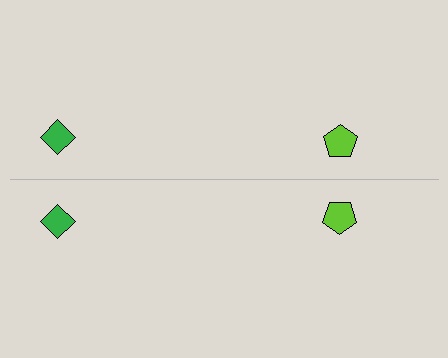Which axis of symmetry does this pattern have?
The pattern has a horizontal axis of symmetry running through the center of the image.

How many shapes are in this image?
There are 4 shapes in this image.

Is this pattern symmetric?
Yes, this pattern has bilateral (reflection) symmetry.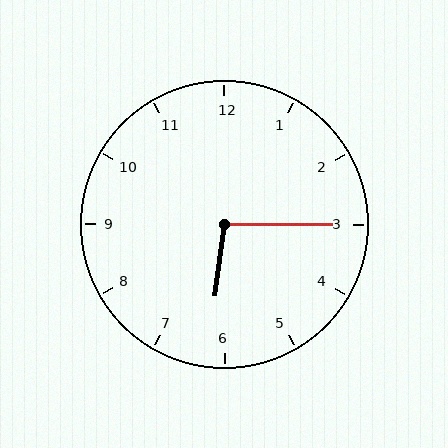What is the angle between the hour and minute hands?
Approximately 98 degrees.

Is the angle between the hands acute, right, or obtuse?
It is obtuse.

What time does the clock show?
6:15.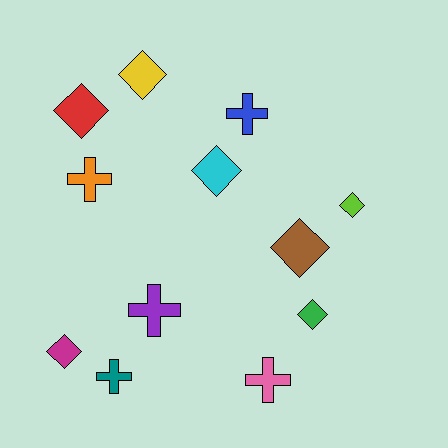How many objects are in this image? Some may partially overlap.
There are 12 objects.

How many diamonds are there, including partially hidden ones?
There are 7 diamonds.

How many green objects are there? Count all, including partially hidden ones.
There is 1 green object.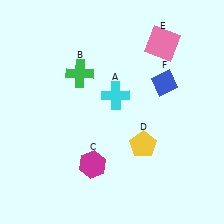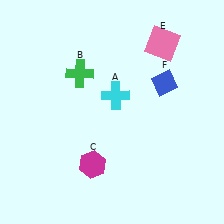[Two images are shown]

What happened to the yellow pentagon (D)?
The yellow pentagon (D) was removed in Image 2. It was in the bottom-right area of Image 1.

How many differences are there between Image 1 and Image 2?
There is 1 difference between the two images.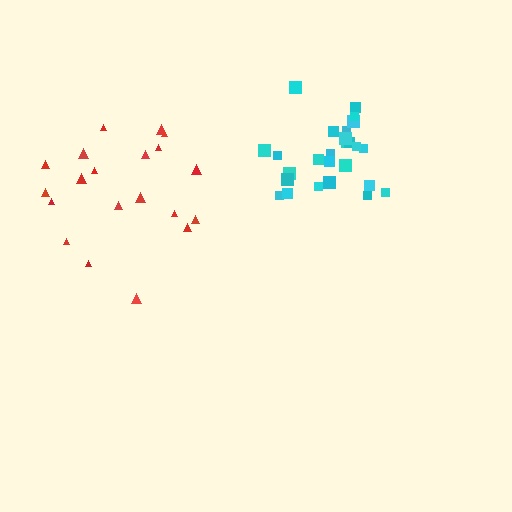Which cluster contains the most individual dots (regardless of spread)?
Cyan (26).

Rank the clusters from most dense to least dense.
cyan, red.